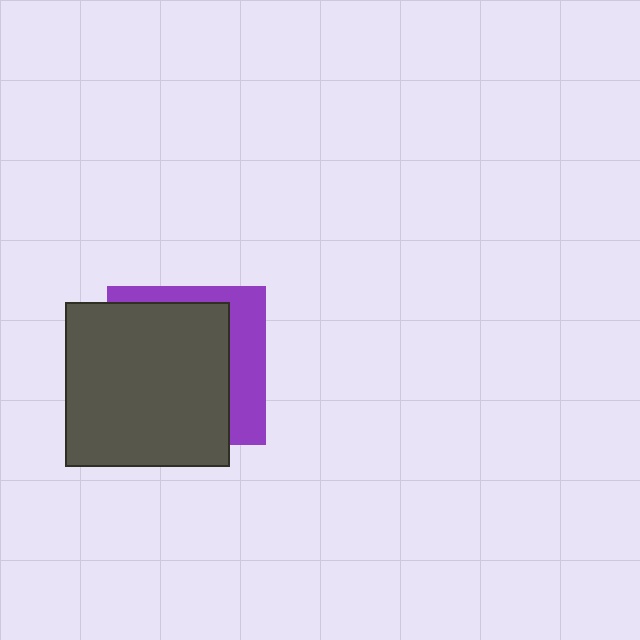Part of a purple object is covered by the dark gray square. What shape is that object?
It is a square.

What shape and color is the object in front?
The object in front is a dark gray square.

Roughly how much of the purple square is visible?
A small part of it is visible (roughly 31%).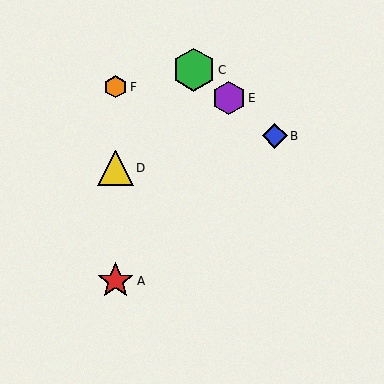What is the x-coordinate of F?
Object F is at x≈116.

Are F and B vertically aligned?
No, F is at x≈116 and B is at x≈275.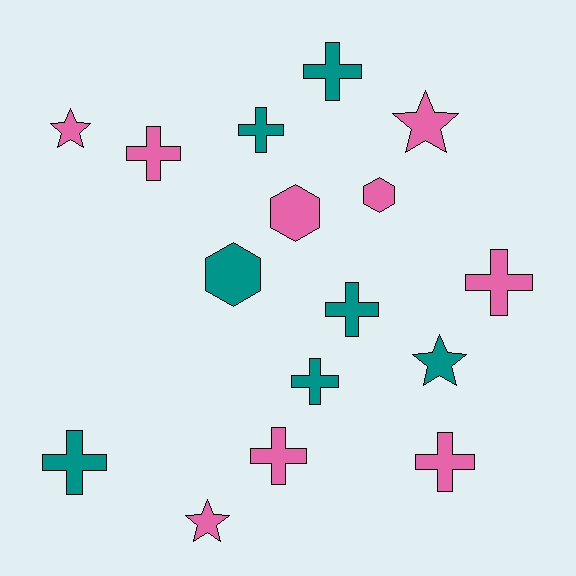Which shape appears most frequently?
Cross, with 9 objects.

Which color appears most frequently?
Pink, with 9 objects.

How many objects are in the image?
There are 16 objects.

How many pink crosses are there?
There are 4 pink crosses.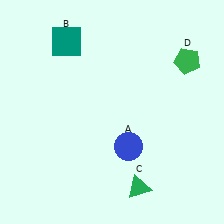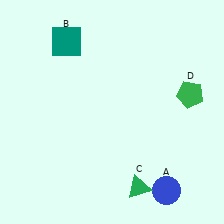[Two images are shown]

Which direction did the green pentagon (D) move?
The green pentagon (D) moved down.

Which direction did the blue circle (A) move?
The blue circle (A) moved down.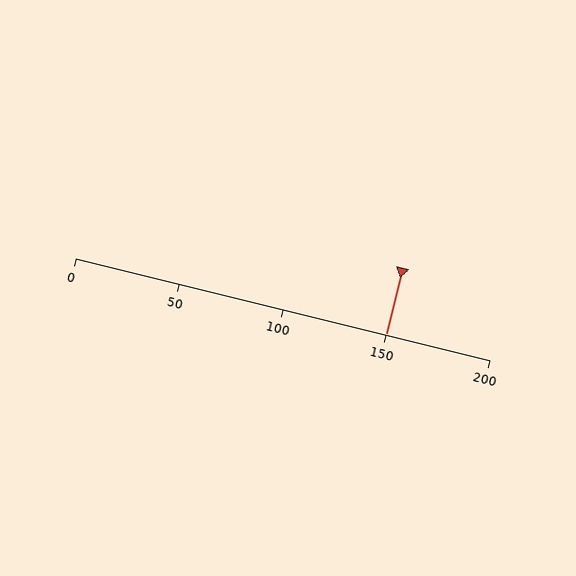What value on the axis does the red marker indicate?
The marker indicates approximately 150.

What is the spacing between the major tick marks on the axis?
The major ticks are spaced 50 apart.